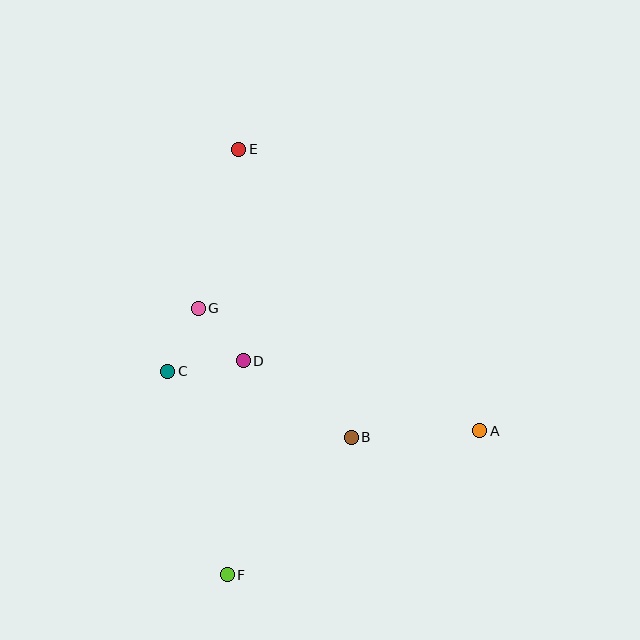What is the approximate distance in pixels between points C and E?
The distance between C and E is approximately 233 pixels.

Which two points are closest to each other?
Points D and G are closest to each other.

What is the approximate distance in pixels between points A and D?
The distance between A and D is approximately 247 pixels.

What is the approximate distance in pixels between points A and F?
The distance between A and F is approximately 291 pixels.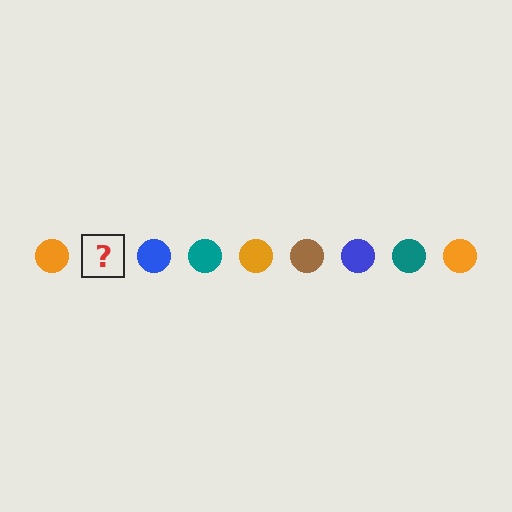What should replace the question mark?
The question mark should be replaced with a brown circle.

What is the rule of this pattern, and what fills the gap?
The rule is that the pattern cycles through orange, brown, blue, teal circles. The gap should be filled with a brown circle.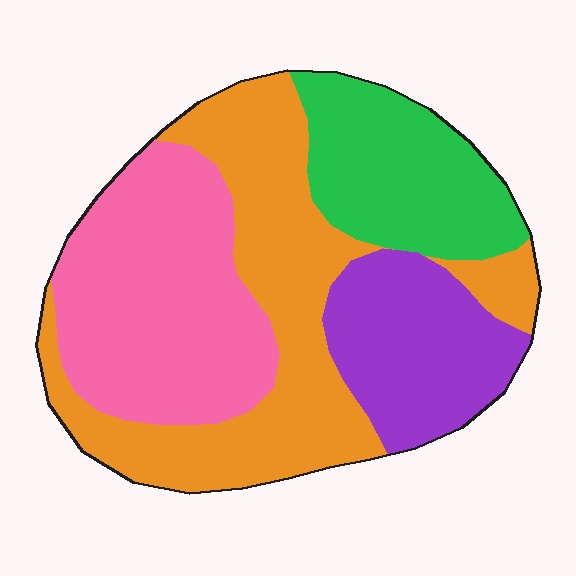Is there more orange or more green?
Orange.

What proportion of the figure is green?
Green covers 18% of the figure.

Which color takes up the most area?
Orange, at roughly 35%.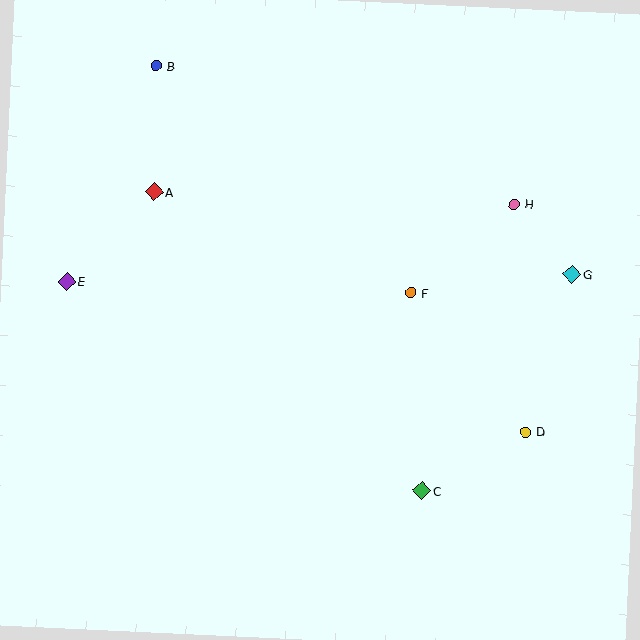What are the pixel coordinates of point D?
Point D is at (525, 432).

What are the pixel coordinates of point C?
Point C is at (422, 491).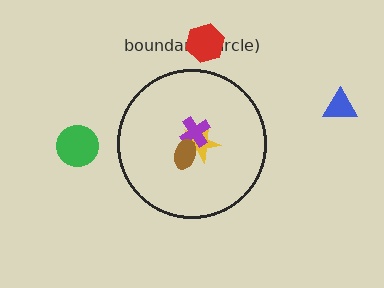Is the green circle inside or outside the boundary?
Outside.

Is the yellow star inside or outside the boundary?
Inside.